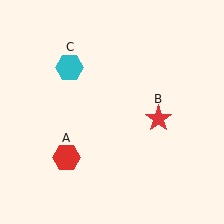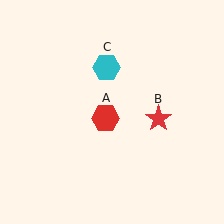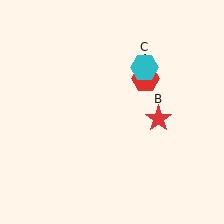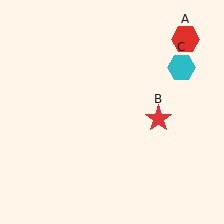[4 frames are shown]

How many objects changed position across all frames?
2 objects changed position: red hexagon (object A), cyan hexagon (object C).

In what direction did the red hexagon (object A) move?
The red hexagon (object A) moved up and to the right.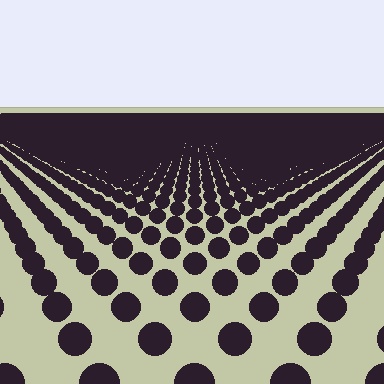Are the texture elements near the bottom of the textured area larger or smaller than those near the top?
Larger. Near the bottom, elements are closer to the viewer and appear at a bigger on-screen size.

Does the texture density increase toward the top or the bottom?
Density increases toward the top.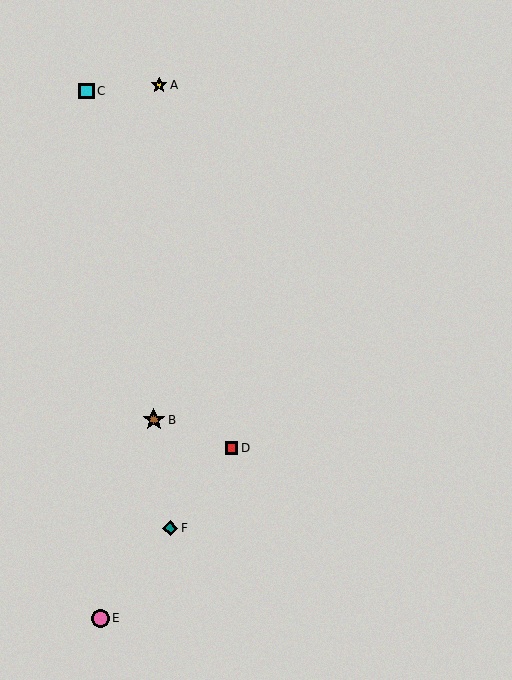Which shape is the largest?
The brown star (labeled B) is the largest.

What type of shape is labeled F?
Shape F is a teal diamond.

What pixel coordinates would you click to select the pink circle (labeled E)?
Click at (101, 618) to select the pink circle E.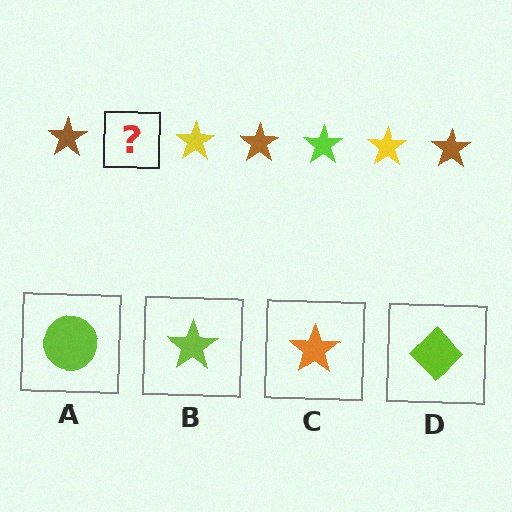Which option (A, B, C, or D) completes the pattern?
B.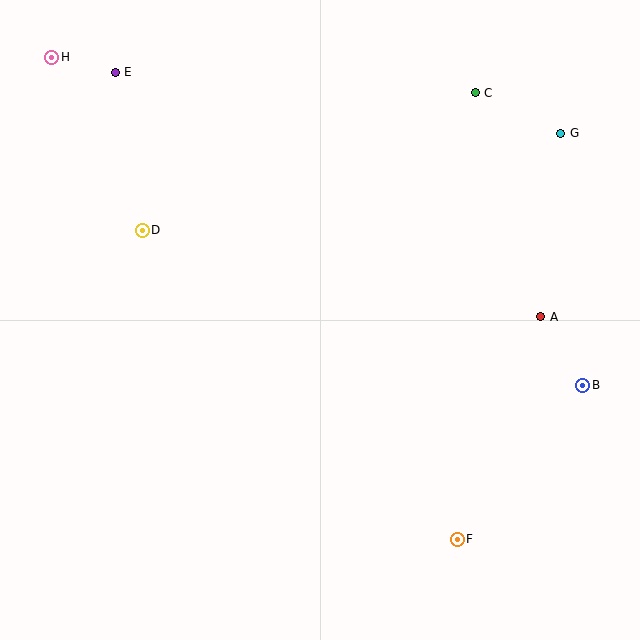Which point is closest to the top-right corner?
Point G is closest to the top-right corner.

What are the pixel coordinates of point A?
Point A is at (541, 317).